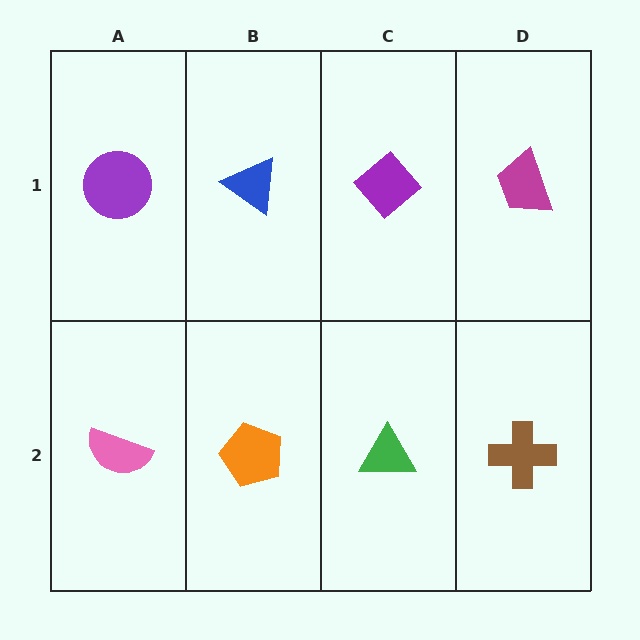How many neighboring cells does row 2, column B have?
3.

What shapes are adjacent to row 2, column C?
A purple diamond (row 1, column C), an orange pentagon (row 2, column B), a brown cross (row 2, column D).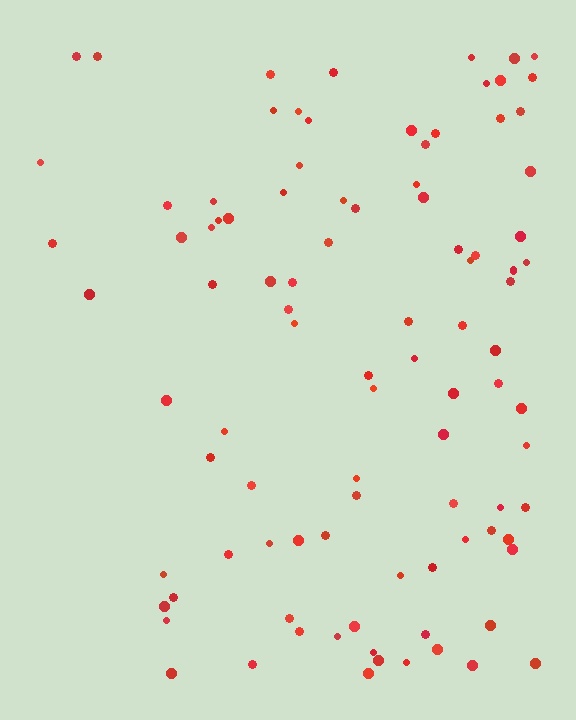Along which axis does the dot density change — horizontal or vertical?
Horizontal.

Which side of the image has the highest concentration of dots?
The right.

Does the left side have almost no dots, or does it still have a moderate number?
Still a moderate number, just noticeably fewer than the right.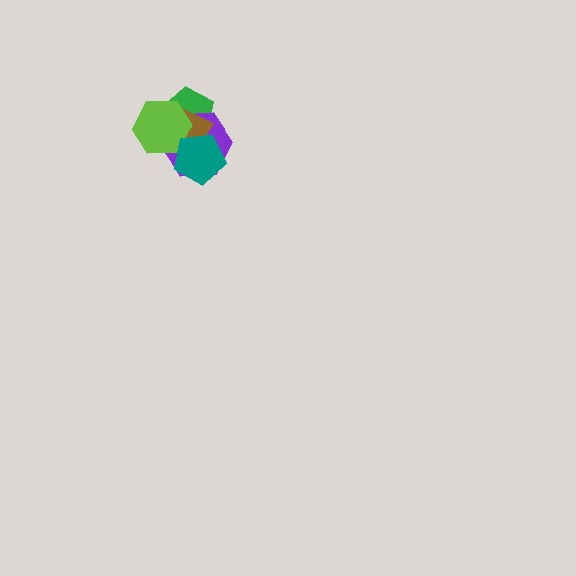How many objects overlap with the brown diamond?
4 objects overlap with the brown diamond.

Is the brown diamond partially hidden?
Yes, it is partially covered by another shape.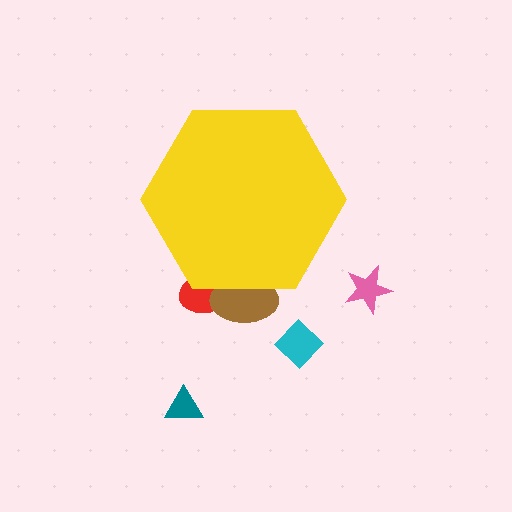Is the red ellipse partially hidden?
Yes, the red ellipse is partially hidden behind the yellow hexagon.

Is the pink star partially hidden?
No, the pink star is fully visible.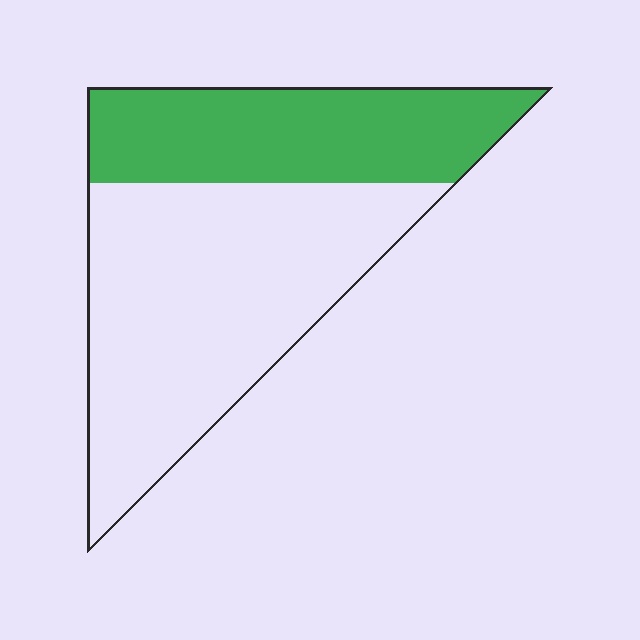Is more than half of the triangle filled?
No.